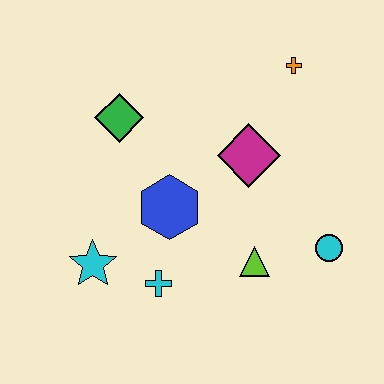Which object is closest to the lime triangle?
The cyan circle is closest to the lime triangle.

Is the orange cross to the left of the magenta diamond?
No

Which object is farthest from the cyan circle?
The green diamond is farthest from the cyan circle.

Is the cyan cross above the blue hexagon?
No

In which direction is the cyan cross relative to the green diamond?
The cyan cross is below the green diamond.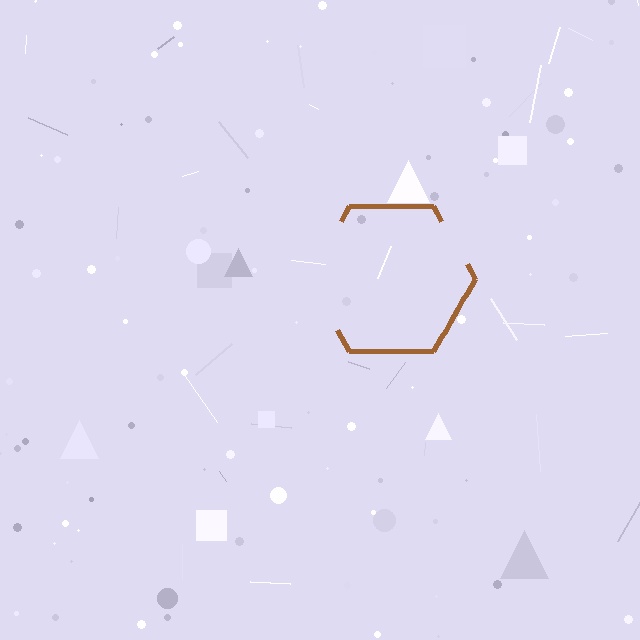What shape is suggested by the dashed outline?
The dashed outline suggests a hexagon.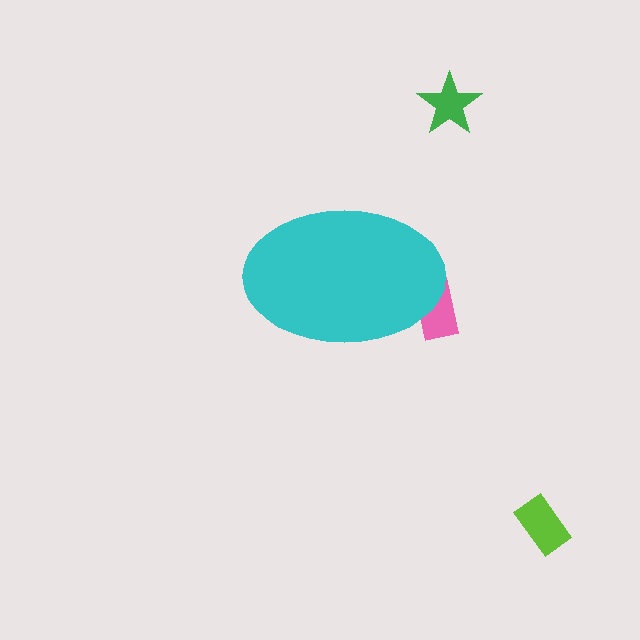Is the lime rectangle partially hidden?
No, the lime rectangle is fully visible.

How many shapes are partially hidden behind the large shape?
1 shape is partially hidden.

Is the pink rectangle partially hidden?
Yes, the pink rectangle is partially hidden behind the cyan ellipse.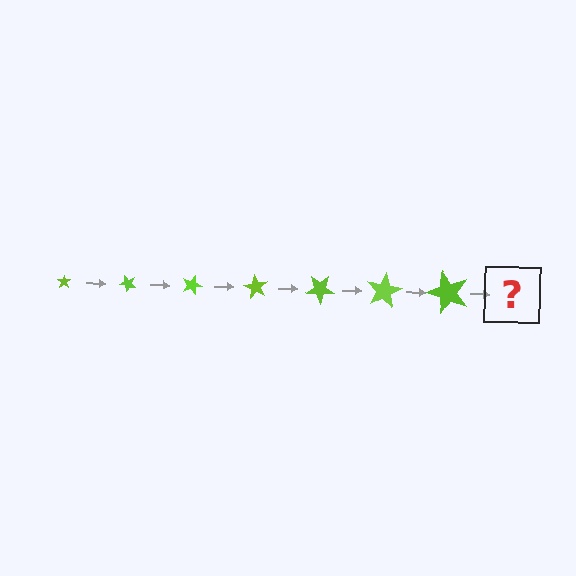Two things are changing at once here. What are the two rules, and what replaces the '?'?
The two rules are that the star grows larger each step and it rotates 45 degrees each step. The '?' should be a star, larger than the previous one and rotated 315 degrees from the start.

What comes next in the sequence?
The next element should be a star, larger than the previous one and rotated 315 degrees from the start.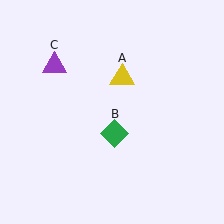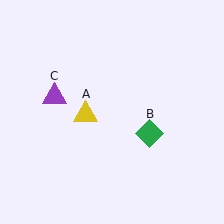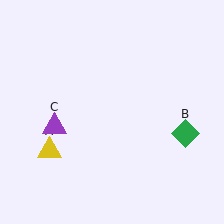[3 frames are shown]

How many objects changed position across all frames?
3 objects changed position: yellow triangle (object A), green diamond (object B), purple triangle (object C).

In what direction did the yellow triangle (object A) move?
The yellow triangle (object A) moved down and to the left.